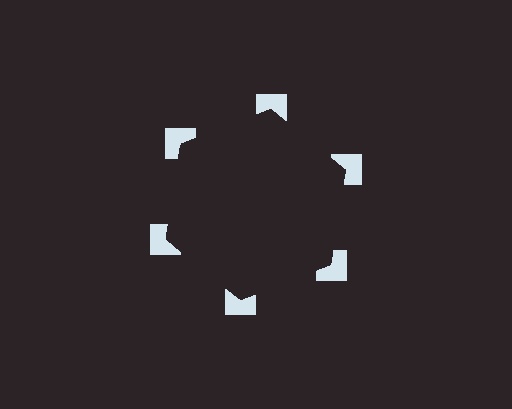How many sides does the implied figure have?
6 sides.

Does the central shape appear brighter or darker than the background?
It typically appears slightly darker than the background, even though no actual brightness change is drawn.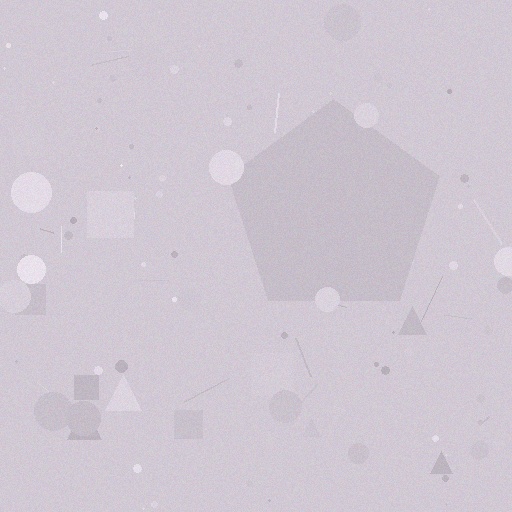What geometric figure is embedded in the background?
A pentagon is embedded in the background.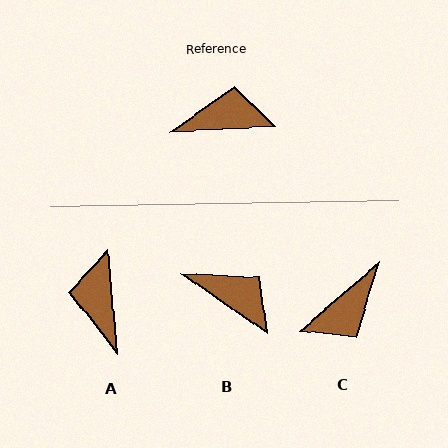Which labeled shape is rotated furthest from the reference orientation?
C, about 142 degrees away.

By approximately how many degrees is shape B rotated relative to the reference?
Approximately 39 degrees clockwise.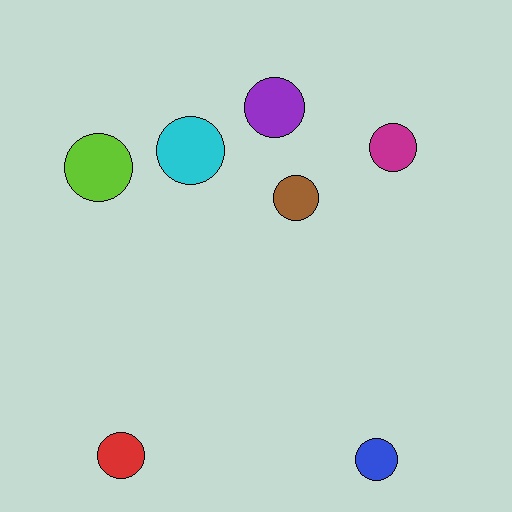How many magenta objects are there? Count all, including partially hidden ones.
There is 1 magenta object.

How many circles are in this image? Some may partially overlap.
There are 7 circles.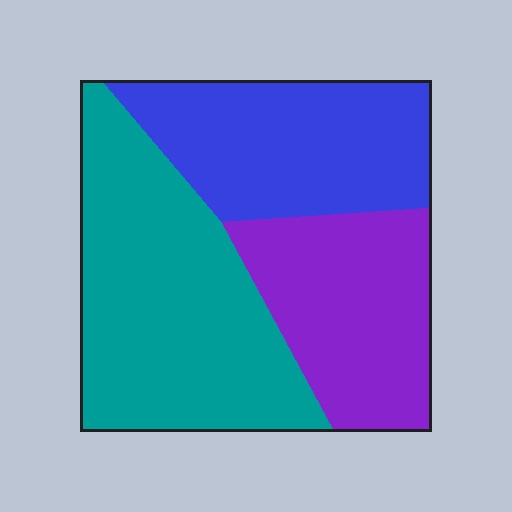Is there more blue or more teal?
Teal.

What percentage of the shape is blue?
Blue takes up about one third (1/3) of the shape.